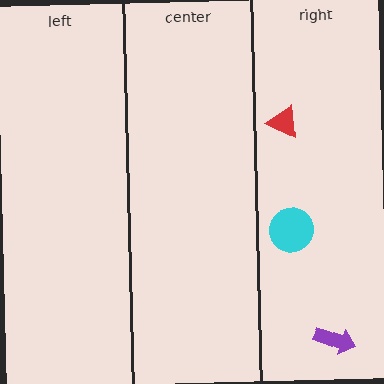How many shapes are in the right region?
3.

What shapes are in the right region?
The red triangle, the purple arrow, the cyan circle.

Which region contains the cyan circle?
The right region.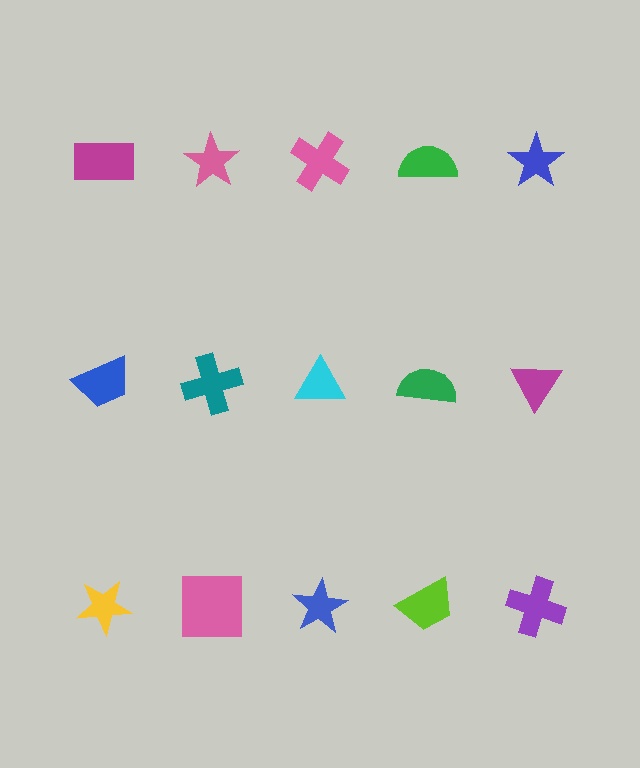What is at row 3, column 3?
A blue star.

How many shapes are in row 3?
5 shapes.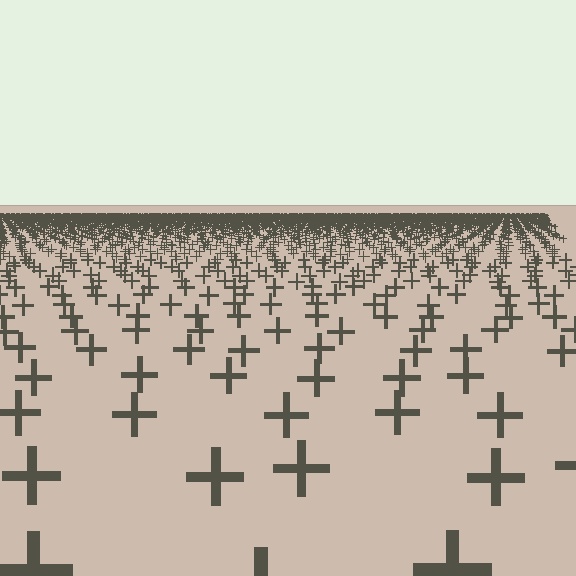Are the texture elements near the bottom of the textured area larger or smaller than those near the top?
Larger. Near the bottom, elements are closer to the viewer and appear at a bigger on-screen size.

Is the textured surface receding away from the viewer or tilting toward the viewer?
The surface is receding away from the viewer. Texture elements get smaller and denser toward the top.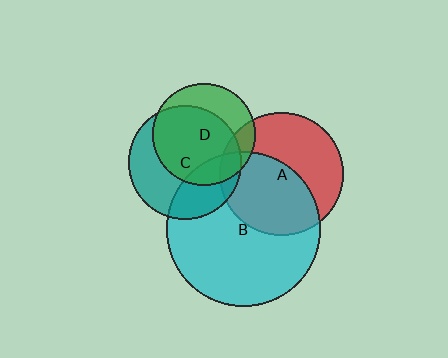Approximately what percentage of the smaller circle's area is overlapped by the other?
Approximately 15%.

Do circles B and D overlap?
Yes.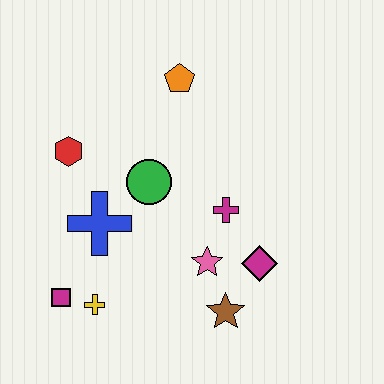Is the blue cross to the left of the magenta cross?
Yes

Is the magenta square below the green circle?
Yes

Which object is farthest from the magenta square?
The orange pentagon is farthest from the magenta square.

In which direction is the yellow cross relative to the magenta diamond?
The yellow cross is to the left of the magenta diamond.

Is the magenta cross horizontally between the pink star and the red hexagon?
No